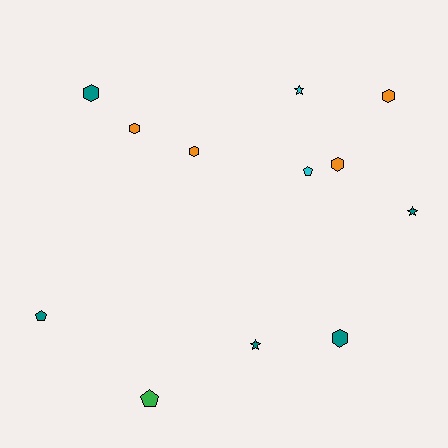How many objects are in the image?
There are 12 objects.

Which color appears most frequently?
Teal, with 5 objects.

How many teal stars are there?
There are 2 teal stars.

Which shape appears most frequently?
Hexagon, with 6 objects.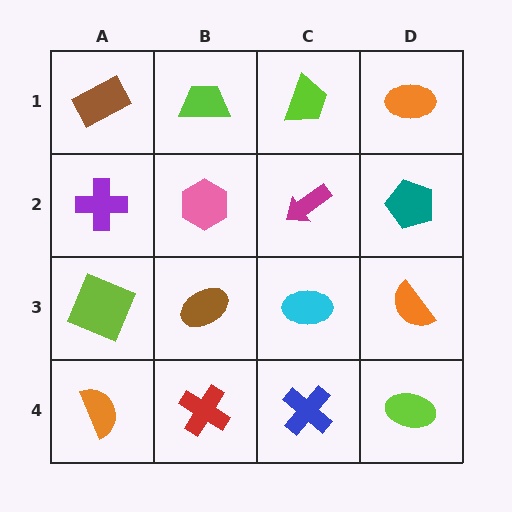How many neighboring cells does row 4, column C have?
3.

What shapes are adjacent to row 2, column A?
A brown rectangle (row 1, column A), a lime square (row 3, column A), a pink hexagon (row 2, column B).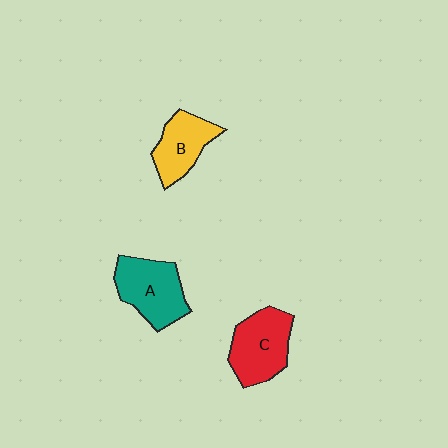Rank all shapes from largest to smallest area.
From largest to smallest: C (red), A (teal), B (yellow).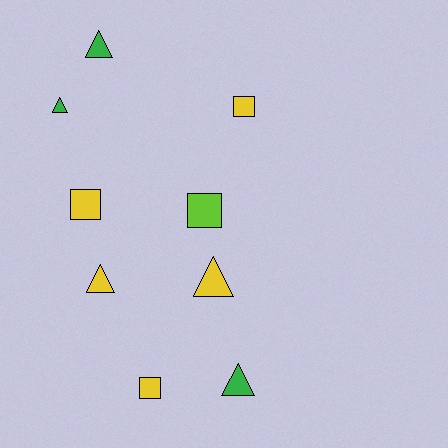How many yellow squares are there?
There are 3 yellow squares.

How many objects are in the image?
There are 9 objects.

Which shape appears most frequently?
Triangle, with 5 objects.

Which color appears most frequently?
Yellow, with 5 objects.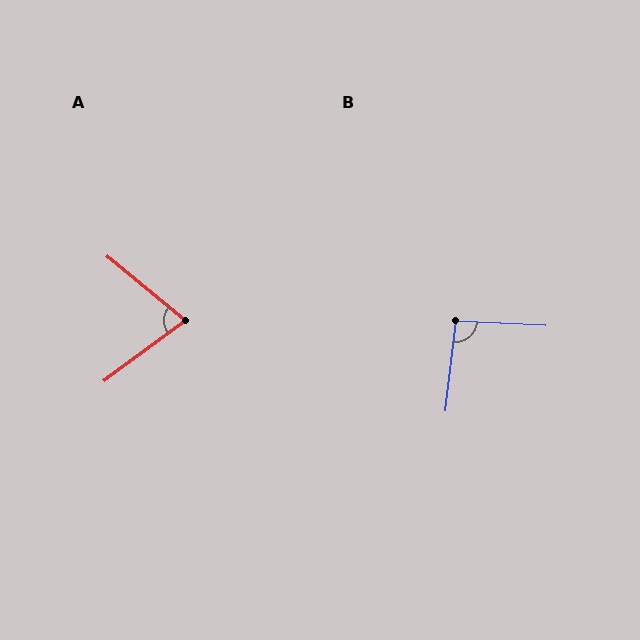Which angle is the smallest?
A, at approximately 76 degrees.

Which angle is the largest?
B, at approximately 94 degrees.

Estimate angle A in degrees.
Approximately 76 degrees.